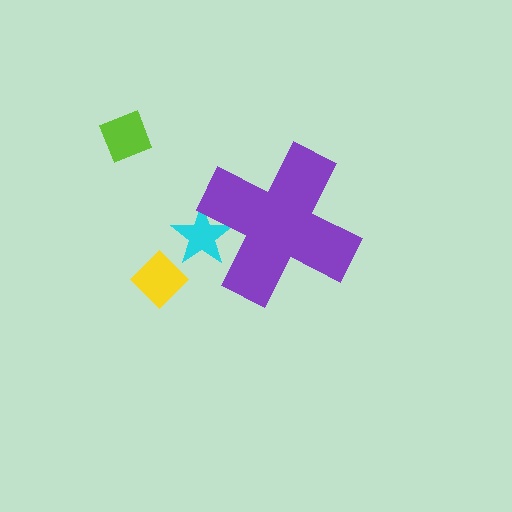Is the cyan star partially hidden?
Yes, the cyan star is partially hidden behind the purple cross.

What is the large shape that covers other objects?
A purple cross.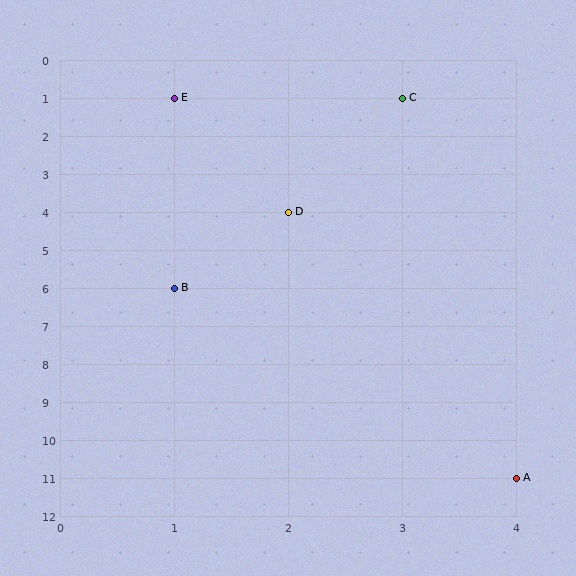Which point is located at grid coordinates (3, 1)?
Point C is at (3, 1).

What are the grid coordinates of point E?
Point E is at grid coordinates (1, 1).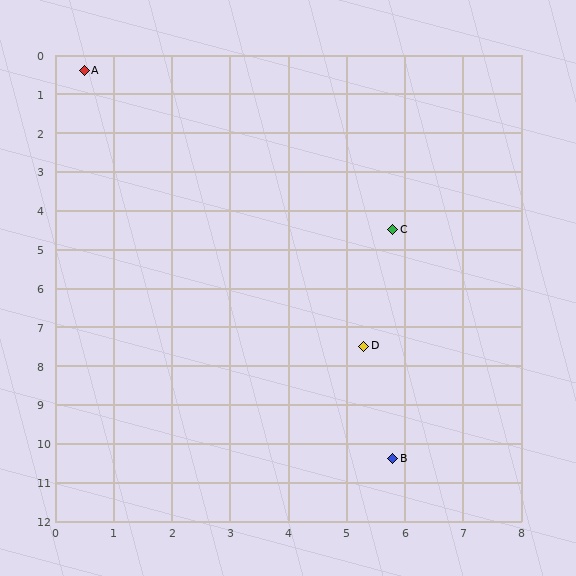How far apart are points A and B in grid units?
Points A and B are about 11.3 grid units apart.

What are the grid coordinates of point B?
Point B is at approximately (5.8, 10.4).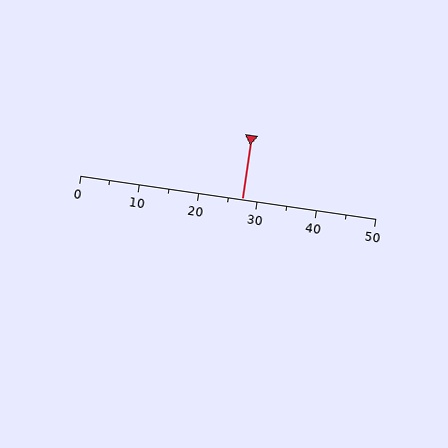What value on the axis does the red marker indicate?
The marker indicates approximately 27.5.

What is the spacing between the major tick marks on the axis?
The major ticks are spaced 10 apart.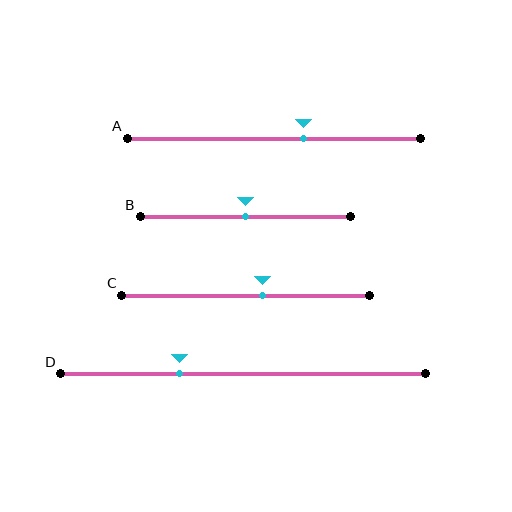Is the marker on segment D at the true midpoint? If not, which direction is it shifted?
No, the marker on segment D is shifted to the left by about 17% of the segment length.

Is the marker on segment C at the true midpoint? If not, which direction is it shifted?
No, the marker on segment C is shifted to the right by about 7% of the segment length.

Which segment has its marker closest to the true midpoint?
Segment B has its marker closest to the true midpoint.